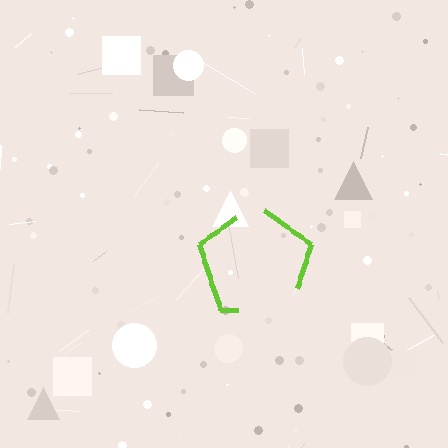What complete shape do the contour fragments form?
The contour fragments form a pentagon.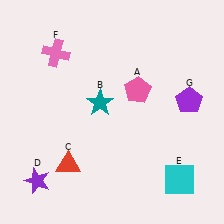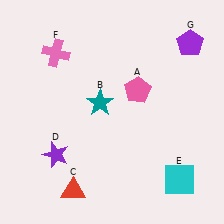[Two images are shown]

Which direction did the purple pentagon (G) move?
The purple pentagon (G) moved up.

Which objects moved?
The objects that moved are: the red triangle (C), the purple star (D), the purple pentagon (G).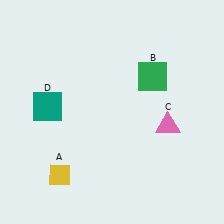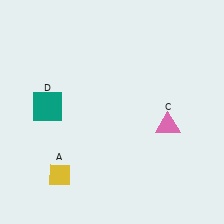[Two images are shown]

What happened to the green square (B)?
The green square (B) was removed in Image 2. It was in the top-right area of Image 1.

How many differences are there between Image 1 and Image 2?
There is 1 difference between the two images.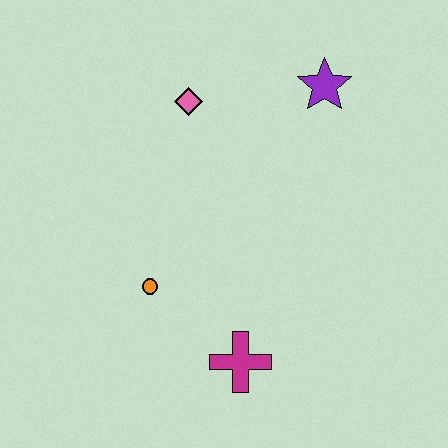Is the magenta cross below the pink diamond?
Yes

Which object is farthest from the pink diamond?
The magenta cross is farthest from the pink diamond.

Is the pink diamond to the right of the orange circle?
Yes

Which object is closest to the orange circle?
The magenta cross is closest to the orange circle.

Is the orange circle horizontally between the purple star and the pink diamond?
No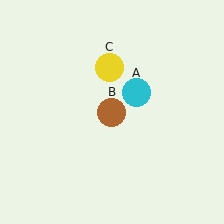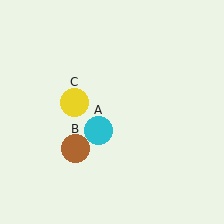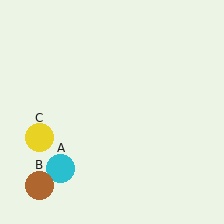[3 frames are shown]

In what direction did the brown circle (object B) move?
The brown circle (object B) moved down and to the left.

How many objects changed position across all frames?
3 objects changed position: cyan circle (object A), brown circle (object B), yellow circle (object C).